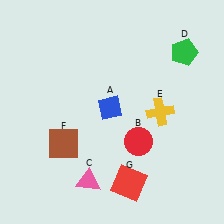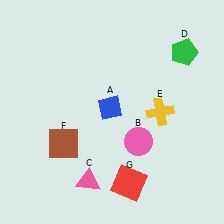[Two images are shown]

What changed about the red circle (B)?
In Image 1, B is red. In Image 2, it changed to pink.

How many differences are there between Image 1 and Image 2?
There is 1 difference between the two images.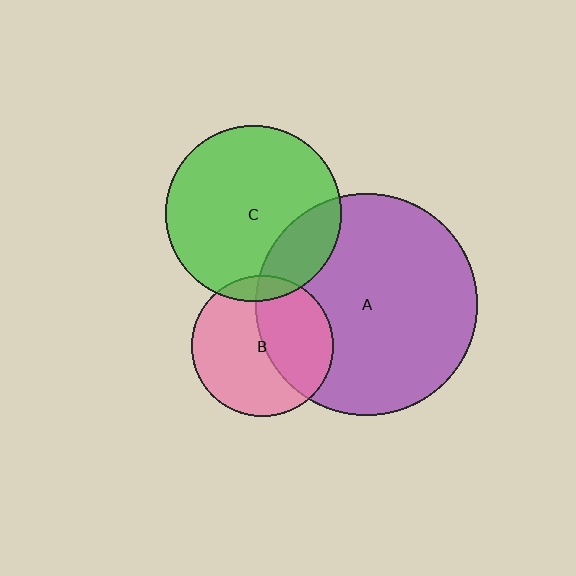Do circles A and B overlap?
Yes.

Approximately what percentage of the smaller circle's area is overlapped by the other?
Approximately 40%.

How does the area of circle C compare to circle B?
Approximately 1.5 times.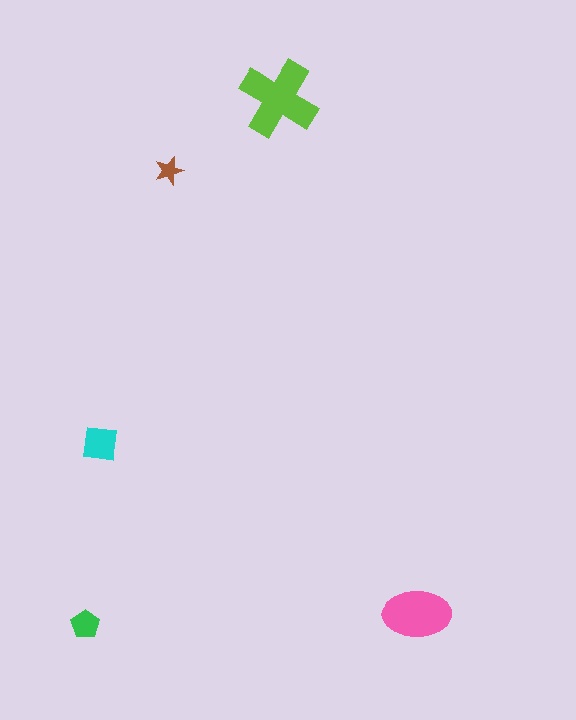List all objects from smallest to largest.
The brown star, the green pentagon, the cyan square, the pink ellipse, the lime cross.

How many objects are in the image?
There are 5 objects in the image.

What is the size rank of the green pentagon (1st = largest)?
4th.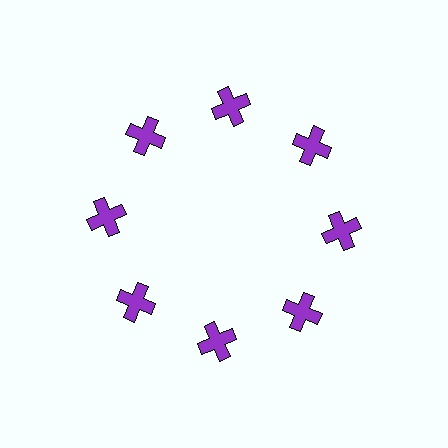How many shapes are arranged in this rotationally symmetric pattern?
There are 8 shapes, arranged in 8 groups of 1.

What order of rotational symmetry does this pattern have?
This pattern has 8-fold rotational symmetry.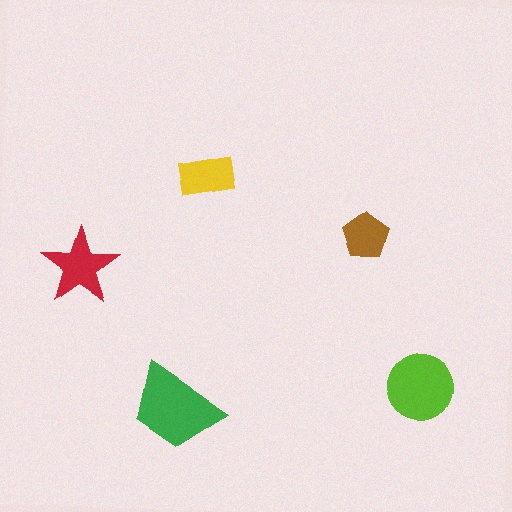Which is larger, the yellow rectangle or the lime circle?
The lime circle.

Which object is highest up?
The yellow rectangle is topmost.